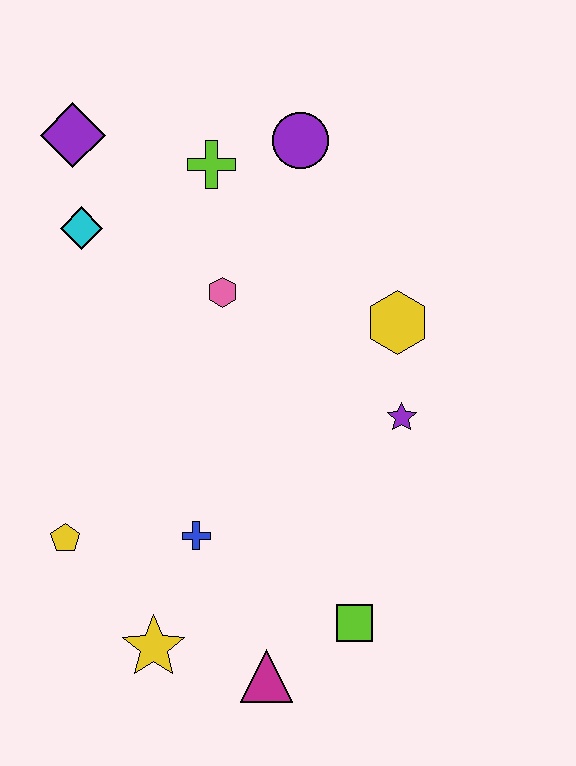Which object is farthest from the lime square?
The purple diamond is farthest from the lime square.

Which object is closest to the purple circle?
The lime cross is closest to the purple circle.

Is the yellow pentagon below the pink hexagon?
Yes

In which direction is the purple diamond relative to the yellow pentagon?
The purple diamond is above the yellow pentagon.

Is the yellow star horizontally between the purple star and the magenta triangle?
No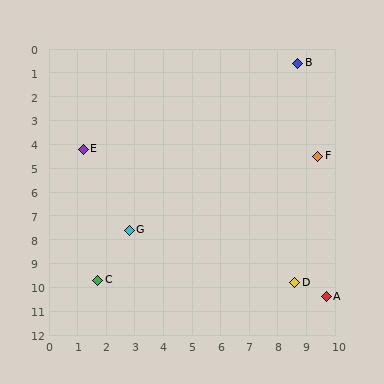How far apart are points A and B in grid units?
Points A and B are about 9.9 grid units apart.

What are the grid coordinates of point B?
Point B is at approximately (8.7, 0.6).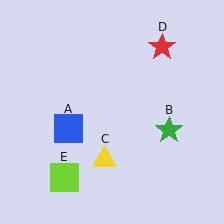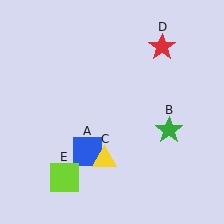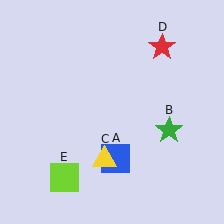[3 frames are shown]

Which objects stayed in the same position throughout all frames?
Green star (object B) and yellow triangle (object C) and red star (object D) and lime square (object E) remained stationary.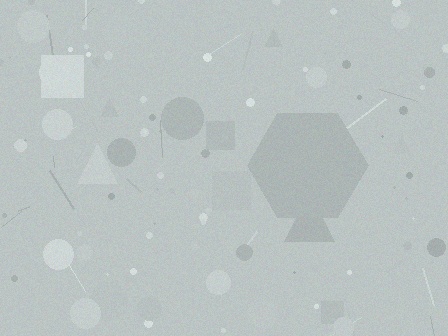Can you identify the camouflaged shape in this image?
The camouflaged shape is a hexagon.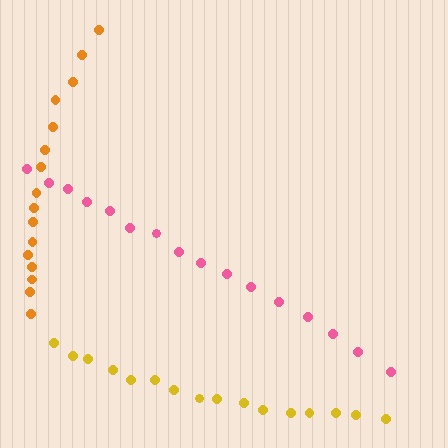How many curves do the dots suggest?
There are 3 distinct paths.